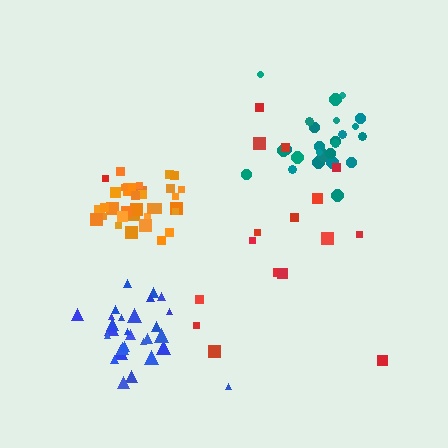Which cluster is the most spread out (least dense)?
Red.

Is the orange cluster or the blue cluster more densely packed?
Orange.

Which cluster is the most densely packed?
Orange.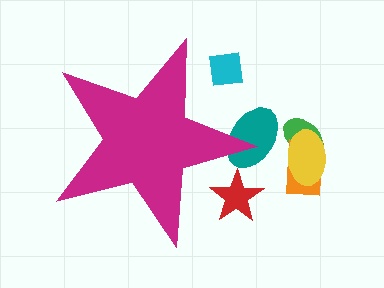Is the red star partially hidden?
Yes, the red star is partially hidden behind the magenta star.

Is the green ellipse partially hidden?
No, the green ellipse is fully visible.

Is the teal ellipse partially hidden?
Yes, the teal ellipse is partially hidden behind the magenta star.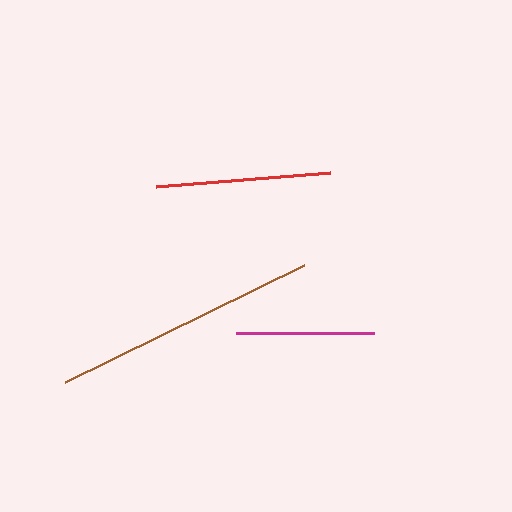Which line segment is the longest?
The brown line is the longest at approximately 267 pixels.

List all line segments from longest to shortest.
From longest to shortest: brown, red, magenta.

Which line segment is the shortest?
The magenta line is the shortest at approximately 138 pixels.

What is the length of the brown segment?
The brown segment is approximately 267 pixels long.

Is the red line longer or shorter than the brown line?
The brown line is longer than the red line.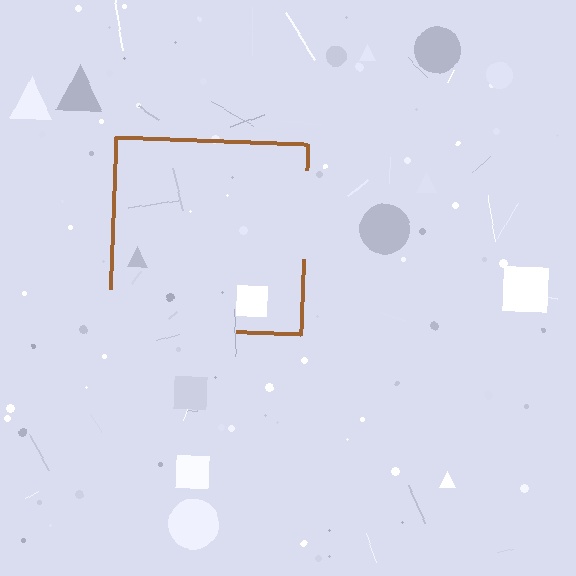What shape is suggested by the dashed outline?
The dashed outline suggests a square.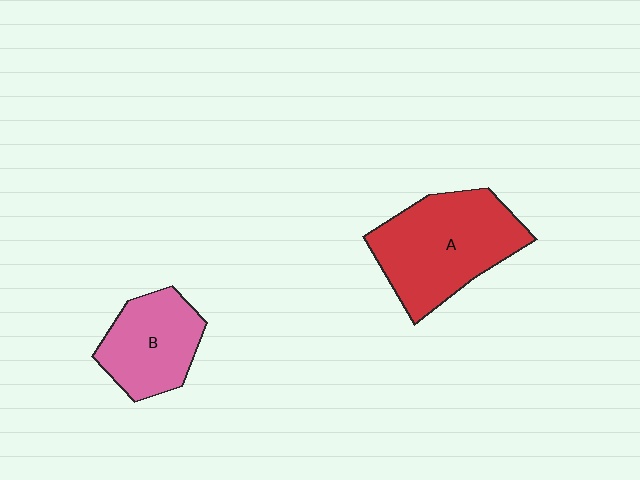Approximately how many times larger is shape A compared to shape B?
Approximately 1.5 times.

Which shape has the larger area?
Shape A (red).